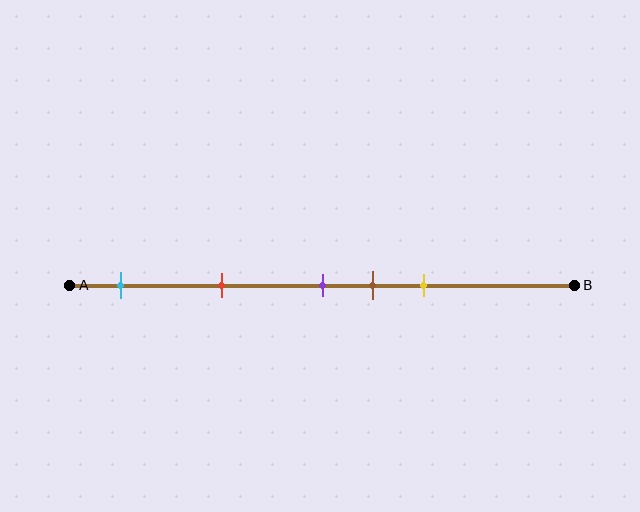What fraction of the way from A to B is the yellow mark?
The yellow mark is approximately 70% (0.7) of the way from A to B.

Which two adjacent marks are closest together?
The purple and brown marks are the closest adjacent pair.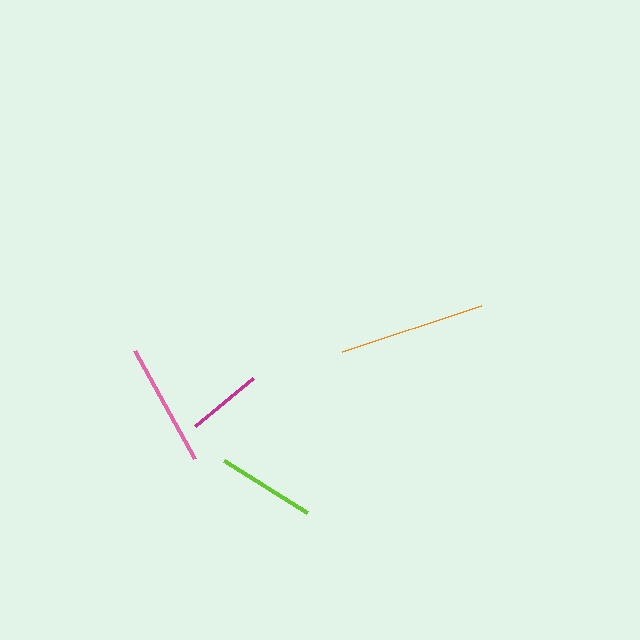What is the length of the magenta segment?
The magenta segment is approximately 76 pixels long.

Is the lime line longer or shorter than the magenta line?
The lime line is longer than the magenta line.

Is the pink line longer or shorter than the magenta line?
The pink line is longer than the magenta line.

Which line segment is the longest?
The orange line is the longest at approximately 147 pixels.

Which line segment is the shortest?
The magenta line is the shortest at approximately 76 pixels.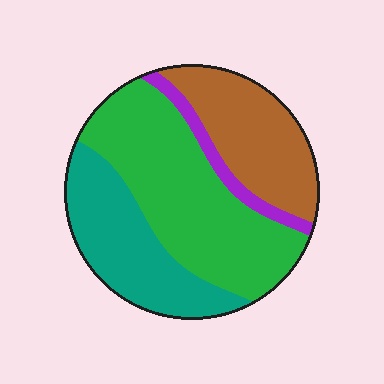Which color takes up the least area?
Purple, at roughly 5%.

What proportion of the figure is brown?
Brown takes up about one quarter (1/4) of the figure.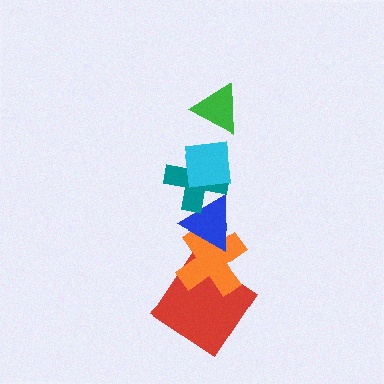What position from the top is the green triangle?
The green triangle is 1st from the top.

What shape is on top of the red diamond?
The orange cross is on top of the red diamond.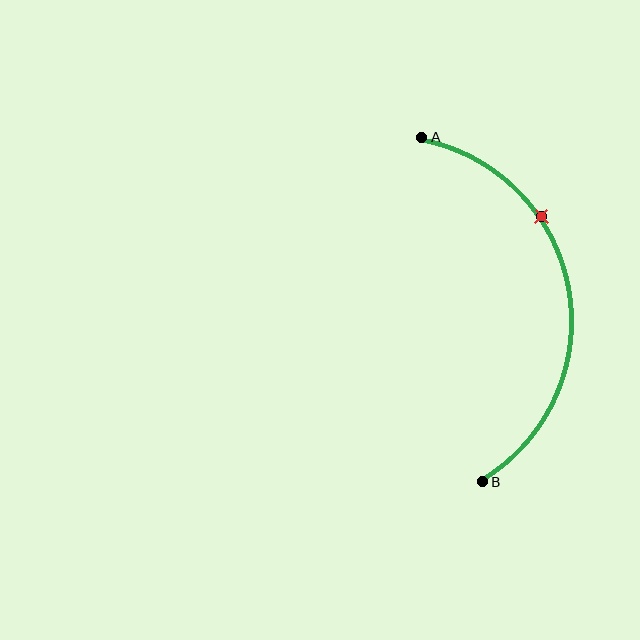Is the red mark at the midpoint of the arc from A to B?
No. The red mark lies on the arc but is closer to endpoint A. The arc midpoint would be at the point on the curve equidistant along the arc from both A and B.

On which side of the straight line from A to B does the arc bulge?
The arc bulges to the right of the straight line connecting A and B.